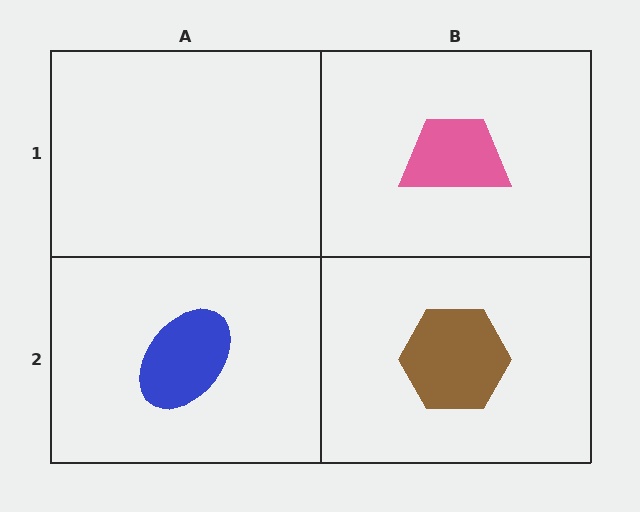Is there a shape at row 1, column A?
No, that cell is empty.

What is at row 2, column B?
A brown hexagon.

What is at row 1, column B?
A pink trapezoid.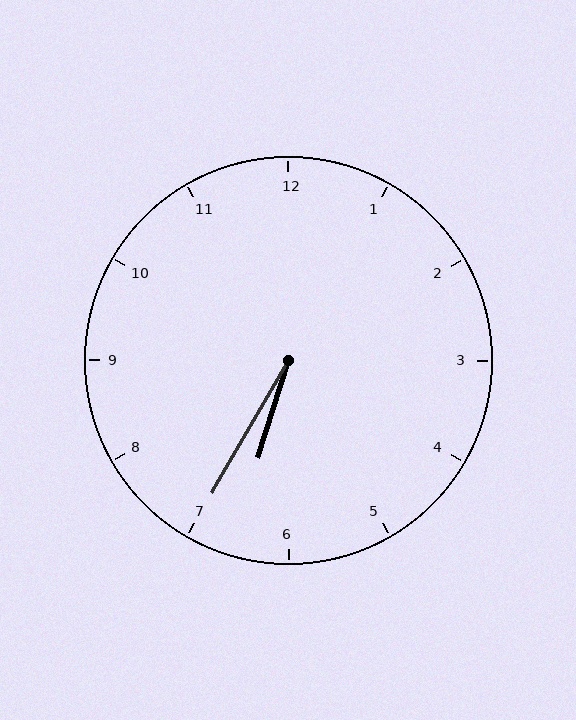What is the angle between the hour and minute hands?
Approximately 12 degrees.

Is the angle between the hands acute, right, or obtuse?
It is acute.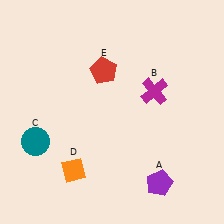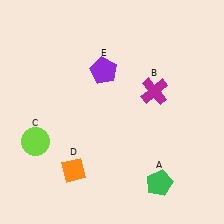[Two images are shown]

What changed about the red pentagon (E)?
In Image 1, E is red. In Image 2, it changed to purple.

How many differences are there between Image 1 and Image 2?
There are 3 differences between the two images.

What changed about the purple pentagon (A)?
In Image 1, A is purple. In Image 2, it changed to green.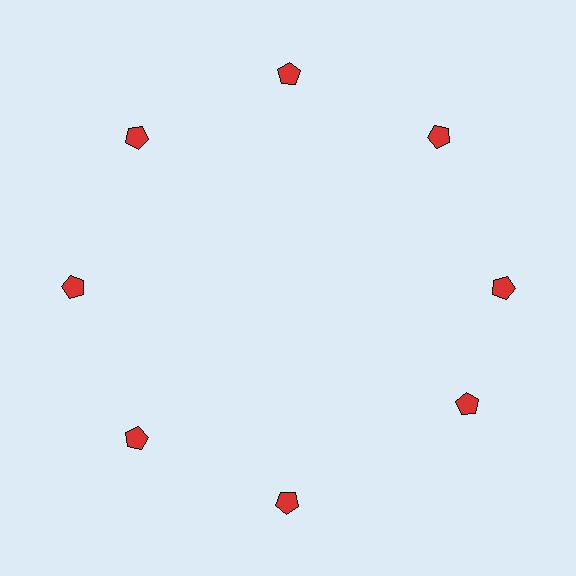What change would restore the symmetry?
The symmetry would be restored by rotating it back into even spacing with its neighbors so that all 8 pentagons sit at equal angles and equal distance from the center.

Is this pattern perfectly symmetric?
No. The 8 red pentagons are arranged in a ring, but one element near the 4 o'clock position is rotated out of alignment along the ring, breaking the 8-fold rotational symmetry.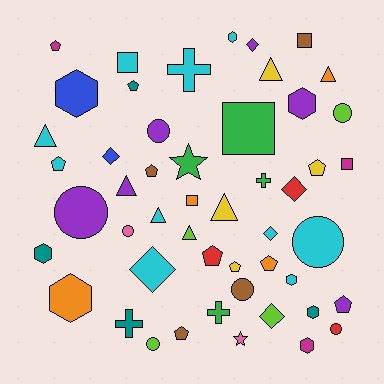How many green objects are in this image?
There are 4 green objects.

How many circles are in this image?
There are 8 circles.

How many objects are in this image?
There are 50 objects.